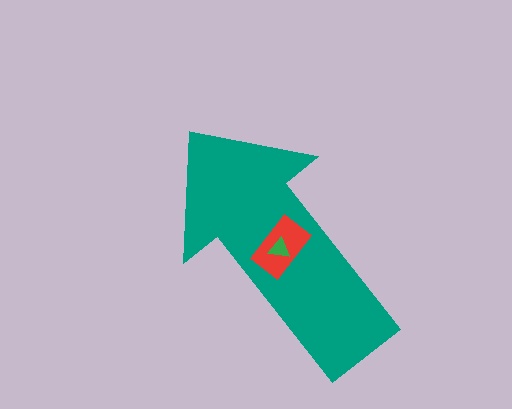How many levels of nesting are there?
3.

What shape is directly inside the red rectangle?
The green triangle.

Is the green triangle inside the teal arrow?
Yes.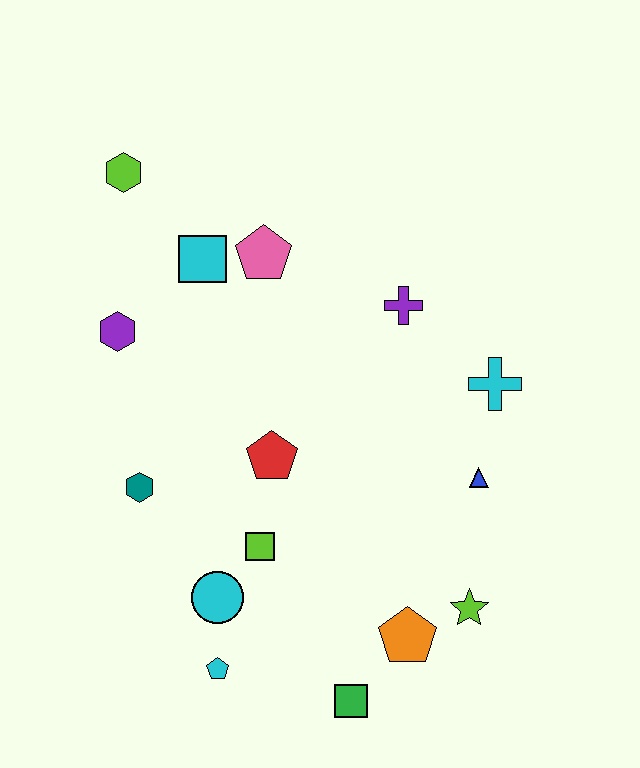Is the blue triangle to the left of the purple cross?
No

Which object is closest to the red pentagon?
The lime square is closest to the red pentagon.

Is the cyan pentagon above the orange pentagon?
No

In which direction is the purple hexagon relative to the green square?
The purple hexagon is above the green square.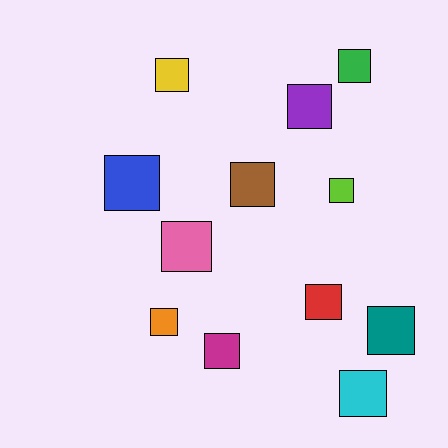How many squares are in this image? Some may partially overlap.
There are 12 squares.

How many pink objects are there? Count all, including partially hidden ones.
There is 1 pink object.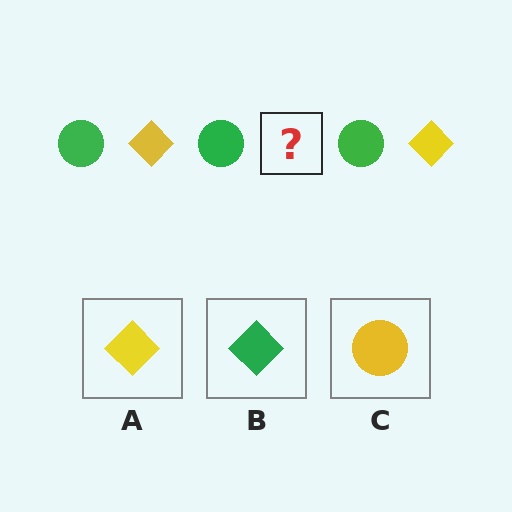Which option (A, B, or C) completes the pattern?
A.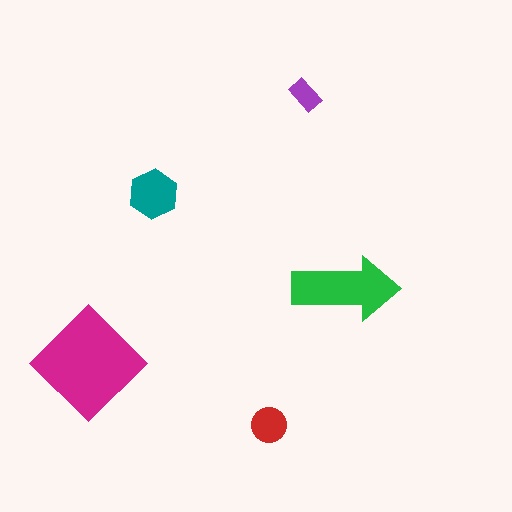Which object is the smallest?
The purple rectangle.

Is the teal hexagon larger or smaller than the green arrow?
Smaller.